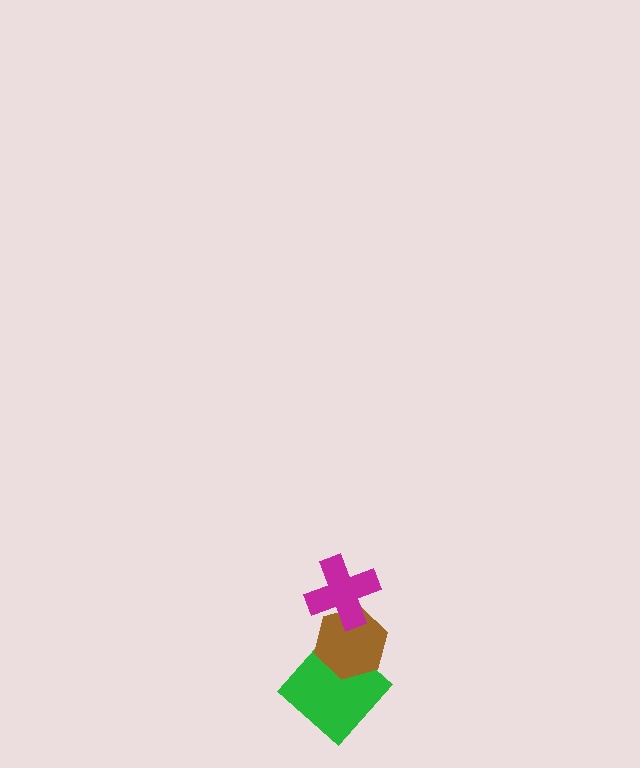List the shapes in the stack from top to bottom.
From top to bottom: the magenta cross, the brown hexagon, the green diamond.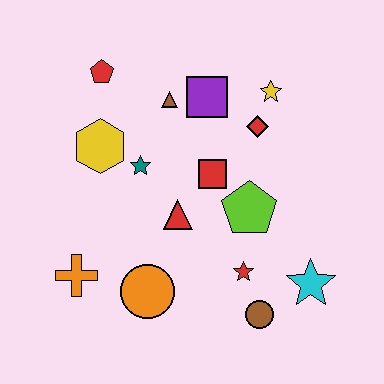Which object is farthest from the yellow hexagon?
The cyan star is farthest from the yellow hexagon.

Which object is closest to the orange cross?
The orange circle is closest to the orange cross.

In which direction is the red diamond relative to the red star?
The red diamond is above the red star.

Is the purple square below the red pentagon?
Yes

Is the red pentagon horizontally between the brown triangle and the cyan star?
No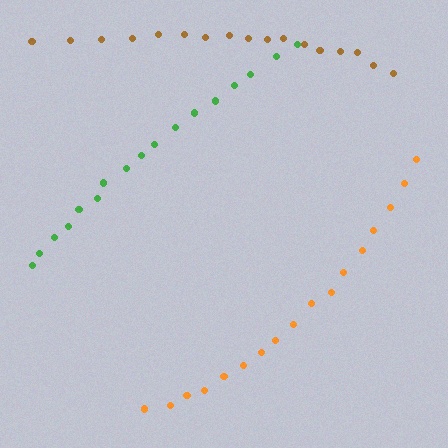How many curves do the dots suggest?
There are 3 distinct paths.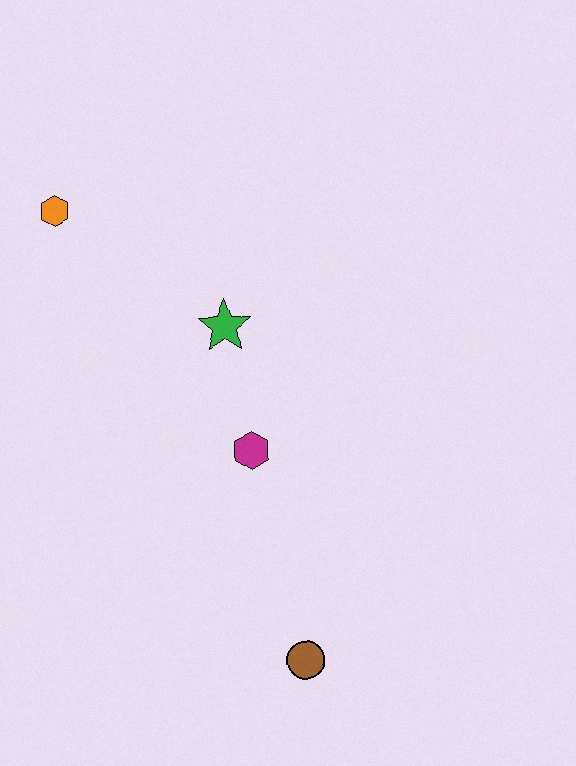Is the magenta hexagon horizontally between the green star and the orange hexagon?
No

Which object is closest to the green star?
The magenta hexagon is closest to the green star.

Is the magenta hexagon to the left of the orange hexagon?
No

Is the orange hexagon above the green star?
Yes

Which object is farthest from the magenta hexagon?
The orange hexagon is farthest from the magenta hexagon.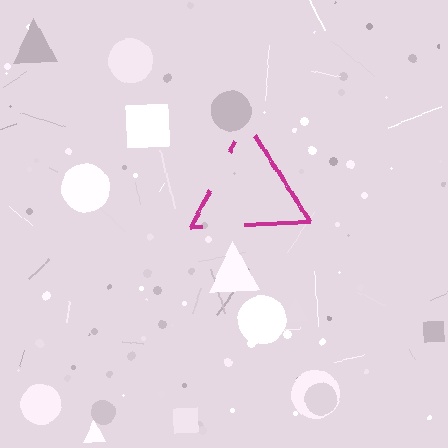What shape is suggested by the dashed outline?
The dashed outline suggests a triangle.